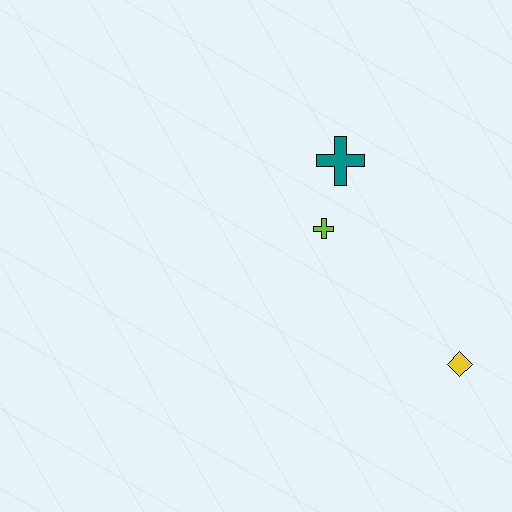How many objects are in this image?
There are 3 objects.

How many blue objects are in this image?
There are no blue objects.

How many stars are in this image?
There are no stars.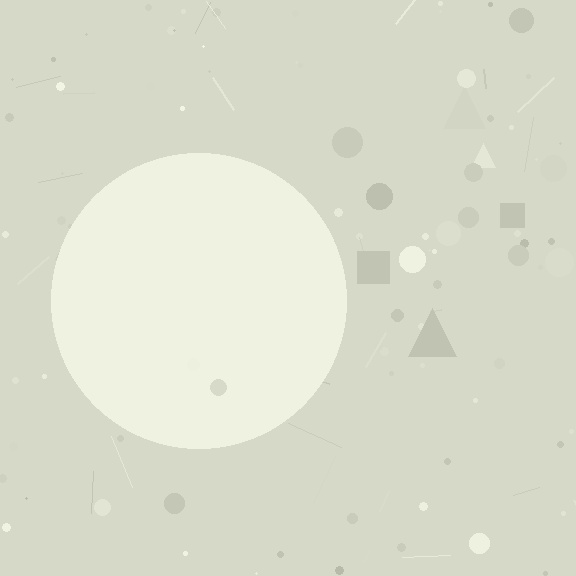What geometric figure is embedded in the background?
A circle is embedded in the background.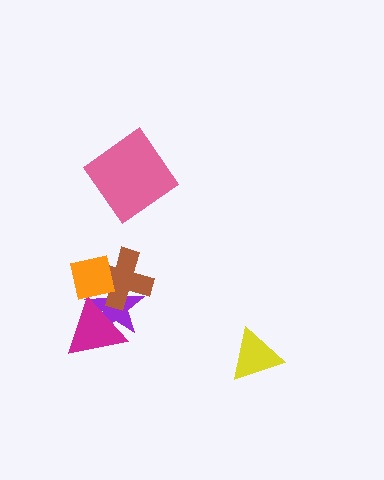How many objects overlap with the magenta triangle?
3 objects overlap with the magenta triangle.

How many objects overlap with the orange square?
3 objects overlap with the orange square.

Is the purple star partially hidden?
Yes, it is partially covered by another shape.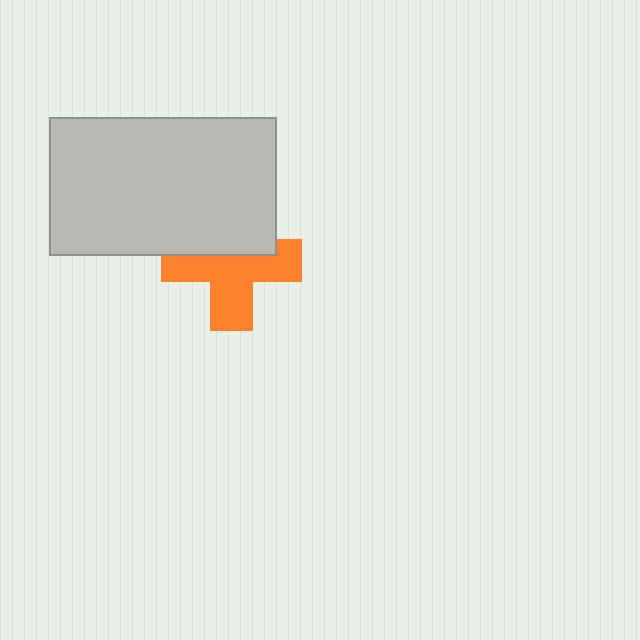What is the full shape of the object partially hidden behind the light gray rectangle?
The partially hidden object is an orange cross.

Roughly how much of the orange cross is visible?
About half of it is visible (roughly 61%).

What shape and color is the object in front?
The object in front is a light gray rectangle.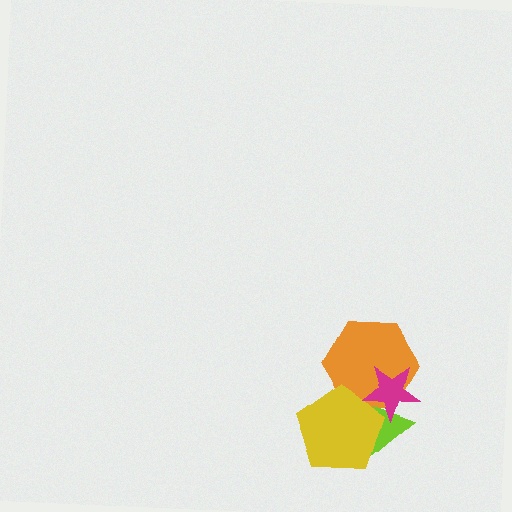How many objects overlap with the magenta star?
3 objects overlap with the magenta star.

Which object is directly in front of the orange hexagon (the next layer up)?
The yellow pentagon is directly in front of the orange hexagon.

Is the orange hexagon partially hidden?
Yes, it is partially covered by another shape.